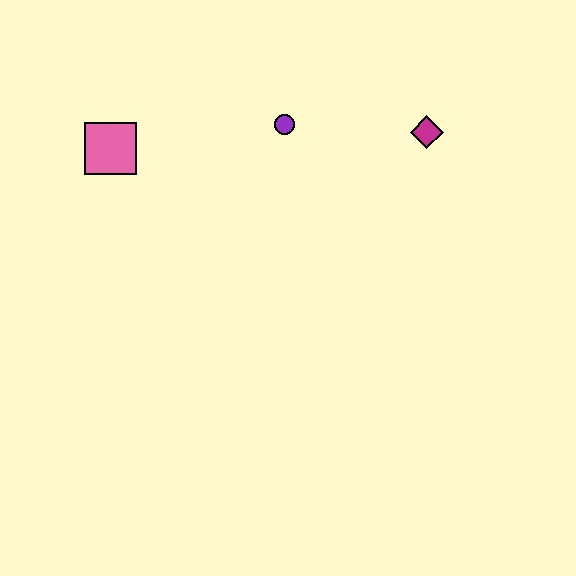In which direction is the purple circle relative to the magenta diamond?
The purple circle is to the left of the magenta diamond.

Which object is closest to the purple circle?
The magenta diamond is closest to the purple circle.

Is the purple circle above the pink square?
Yes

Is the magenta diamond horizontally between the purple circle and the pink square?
No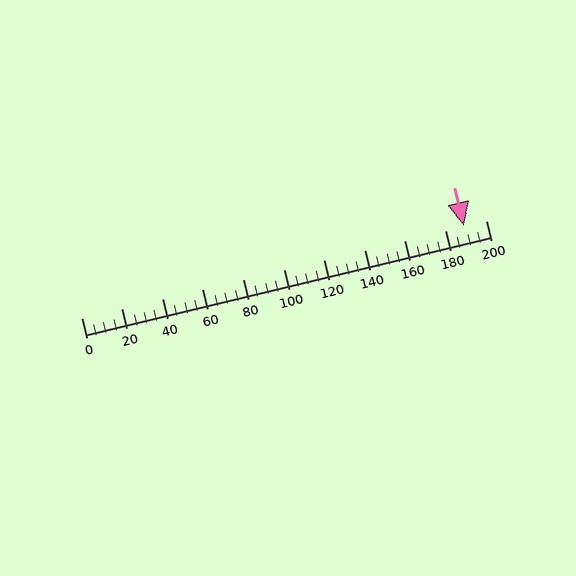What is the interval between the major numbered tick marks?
The major tick marks are spaced 20 units apart.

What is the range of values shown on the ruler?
The ruler shows values from 0 to 200.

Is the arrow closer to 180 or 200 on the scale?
The arrow is closer to 180.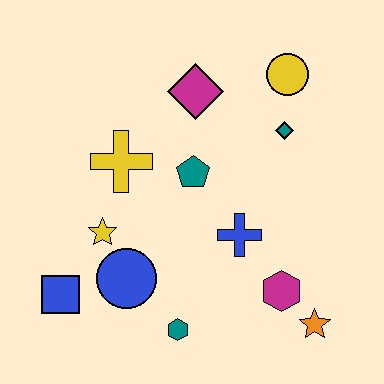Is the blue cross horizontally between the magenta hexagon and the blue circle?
Yes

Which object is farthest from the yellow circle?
The blue square is farthest from the yellow circle.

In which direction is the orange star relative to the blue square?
The orange star is to the right of the blue square.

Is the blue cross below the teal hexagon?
No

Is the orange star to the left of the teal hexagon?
No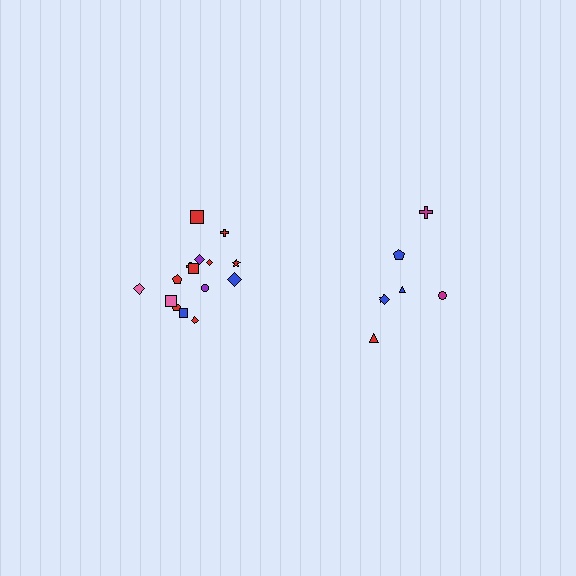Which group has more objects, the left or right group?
The left group.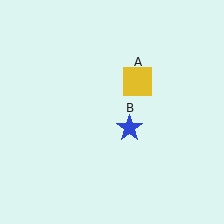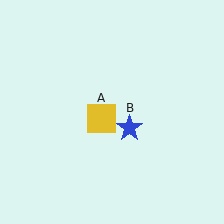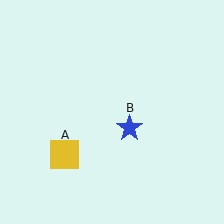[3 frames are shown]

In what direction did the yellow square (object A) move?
The yellow square (object A) moved down and to the left.